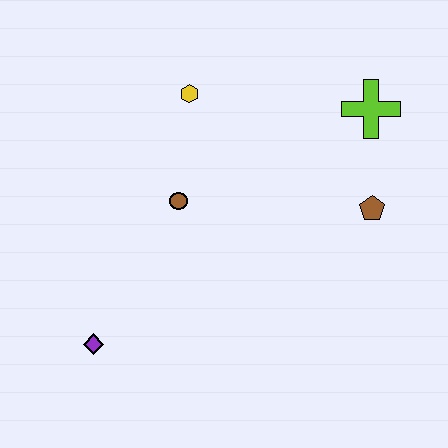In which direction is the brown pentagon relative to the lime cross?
The brown pentagon is below the lime cross.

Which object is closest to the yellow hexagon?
The brown circle is closest to the yellow hexagon.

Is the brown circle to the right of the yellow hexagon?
No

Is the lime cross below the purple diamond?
No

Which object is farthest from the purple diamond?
The lime cross is farthest from the purple diamond.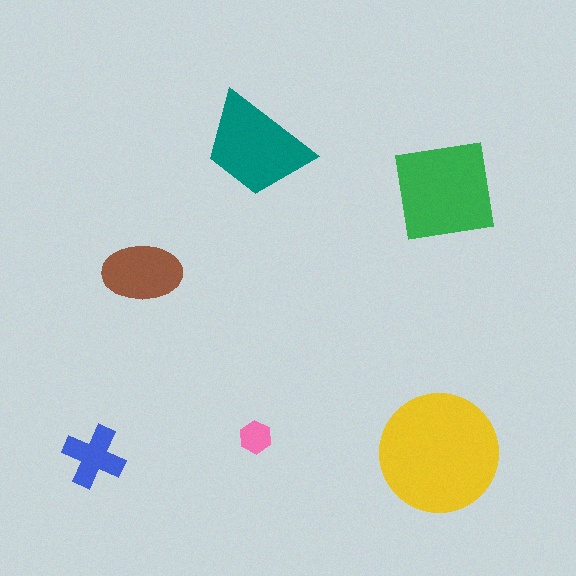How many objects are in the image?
There are 6 objects in the image.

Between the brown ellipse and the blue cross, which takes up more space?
The brown ellipse.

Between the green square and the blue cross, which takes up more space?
The green square.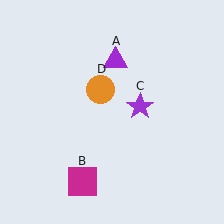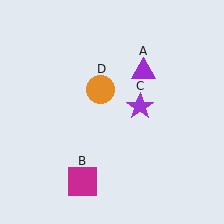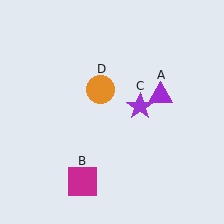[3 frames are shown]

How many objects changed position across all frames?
1 object changed position: purple triangle (object A).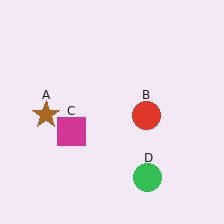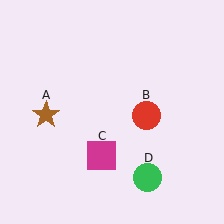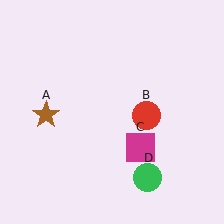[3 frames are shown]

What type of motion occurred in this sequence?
The magenta square (object C) rotated counterclockwise around the center of the scene.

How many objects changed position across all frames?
1 object changed position: magenta square (object C).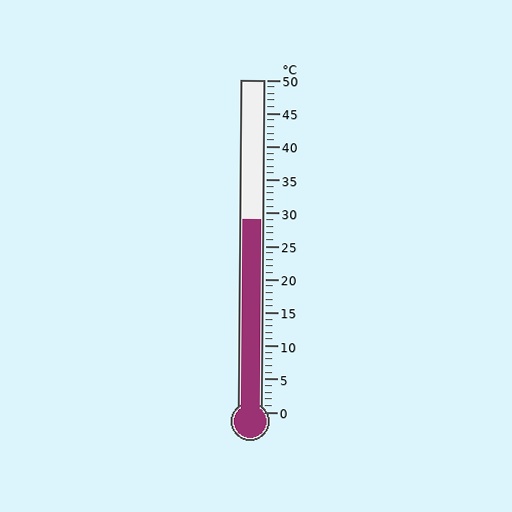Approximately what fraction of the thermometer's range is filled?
The thermometer is filled to approximately 60% of its range.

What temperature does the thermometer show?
The thermometer shows approximately 29°C.